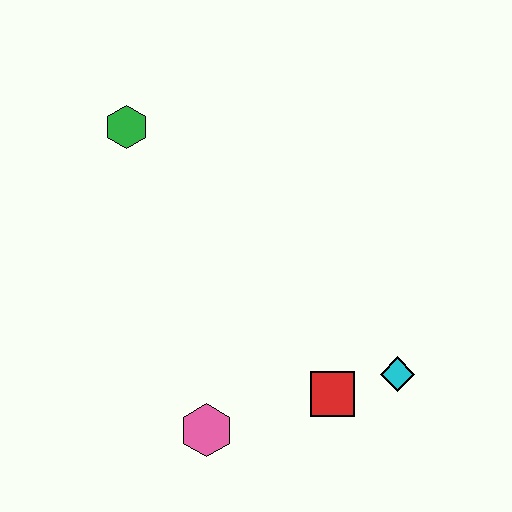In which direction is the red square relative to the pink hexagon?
The red square is to the right of the pink hexagon.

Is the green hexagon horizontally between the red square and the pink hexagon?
No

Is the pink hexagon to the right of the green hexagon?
Yes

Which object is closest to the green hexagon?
The pink hexagon is closest to the green hexagon.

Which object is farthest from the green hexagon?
The cyan diamond is farthest from the green hexagon.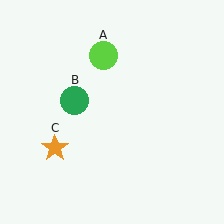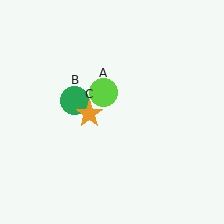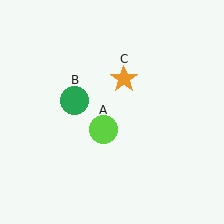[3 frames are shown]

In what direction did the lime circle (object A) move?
The lime circle (object A) moved down.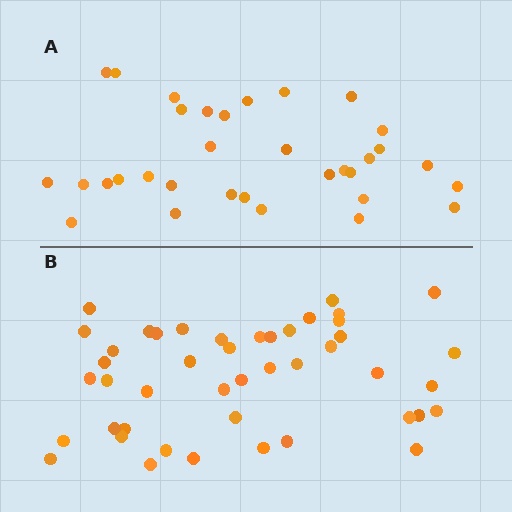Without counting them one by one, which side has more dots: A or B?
Region B (the bottom region) has more dots.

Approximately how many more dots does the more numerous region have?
Region B has roughly 12 or so more dots than region A.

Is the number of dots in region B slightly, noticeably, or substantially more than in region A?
Region B has noticeably more, but not dramatically so. The ratio is roughly 1.4 to 1.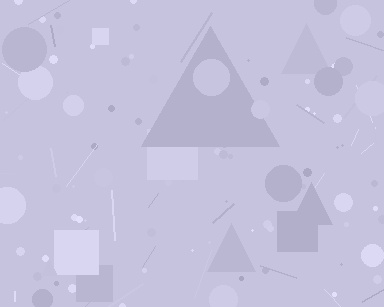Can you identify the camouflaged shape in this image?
The camouflaged shape is a triangle.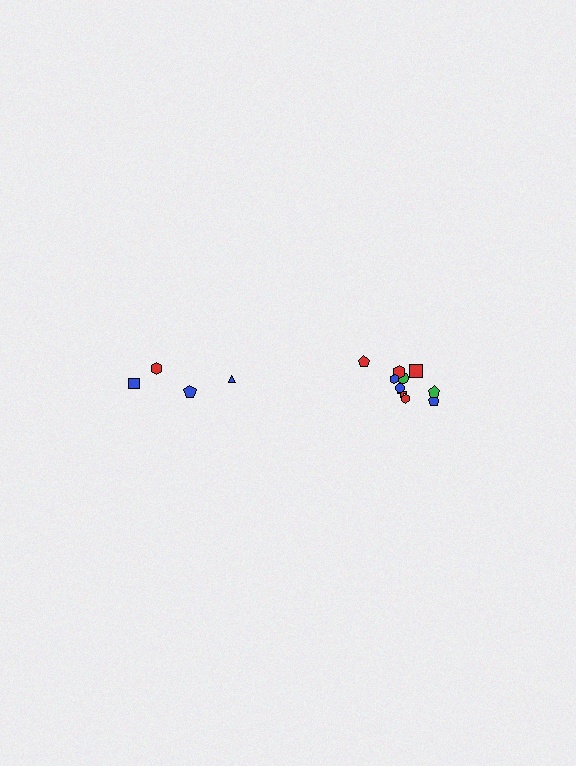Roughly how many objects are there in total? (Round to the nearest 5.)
Roughly 15 objects in total.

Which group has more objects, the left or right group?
The right group.